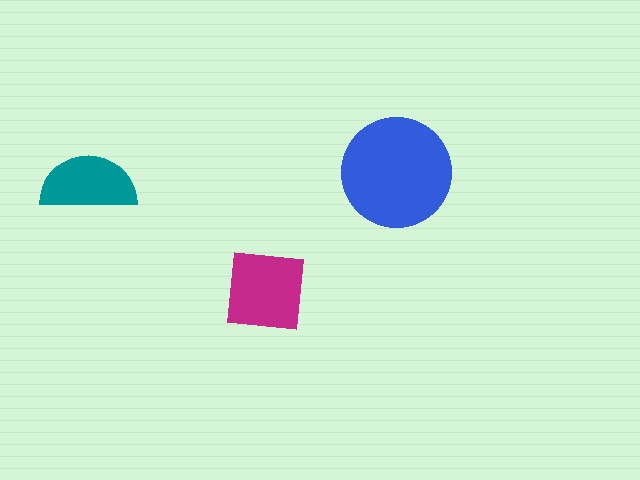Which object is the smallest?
The teal semicircle.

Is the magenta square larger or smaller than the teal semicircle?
Larger.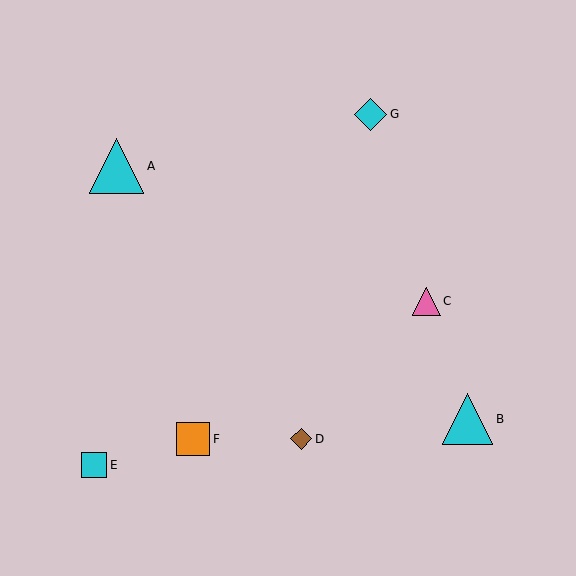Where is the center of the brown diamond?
The center of the brown diamond is at (301, 439).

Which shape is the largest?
The cyan triangle (labeled A) is the largest.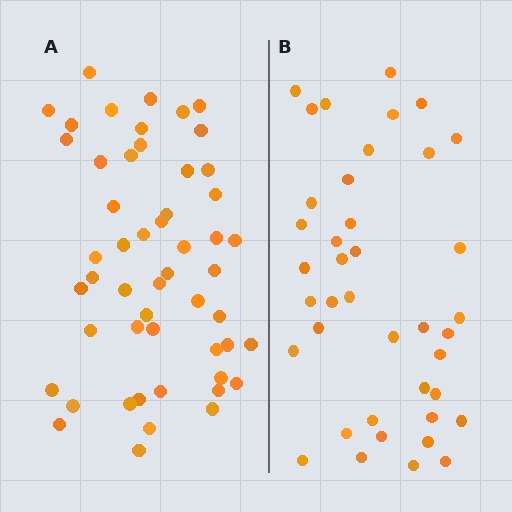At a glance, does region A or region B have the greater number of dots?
Region A (the left region) has more dots.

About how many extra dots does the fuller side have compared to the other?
Region A has roughly 12 or so more dots than region B.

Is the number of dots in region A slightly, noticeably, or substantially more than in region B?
Region A has noticeably more, but not dramatically so. The ratio is roughly 1.3 to 1.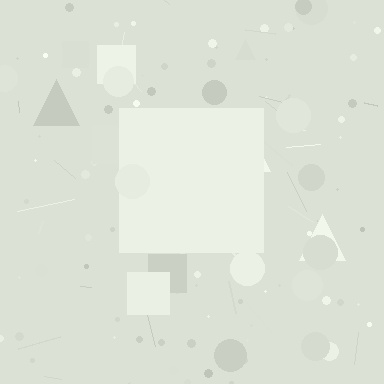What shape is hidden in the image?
A square is hidden in the image.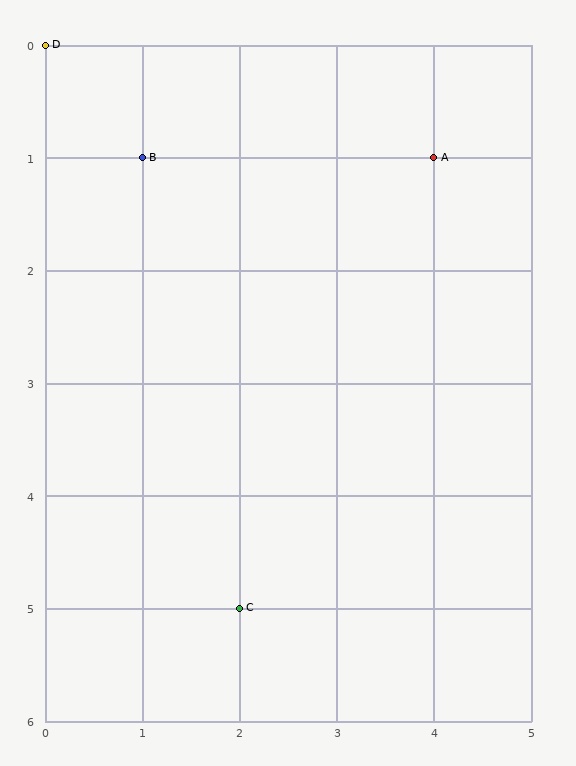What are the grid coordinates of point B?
Point B is at grid coordinates (1, 1).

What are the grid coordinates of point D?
Point D is at grid coordinates (0, 0).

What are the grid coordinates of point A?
Point A is at grid coordinates (4, 1).